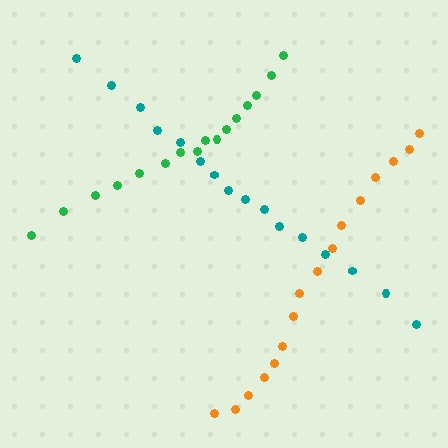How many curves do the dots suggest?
There are 3 distinct paths.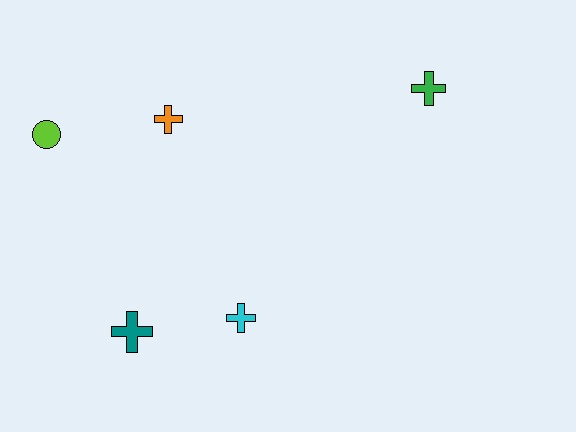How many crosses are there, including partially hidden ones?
There are 4 crosses.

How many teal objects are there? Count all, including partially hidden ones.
There is 1 teal object.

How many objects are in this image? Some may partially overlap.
There are 5 objects.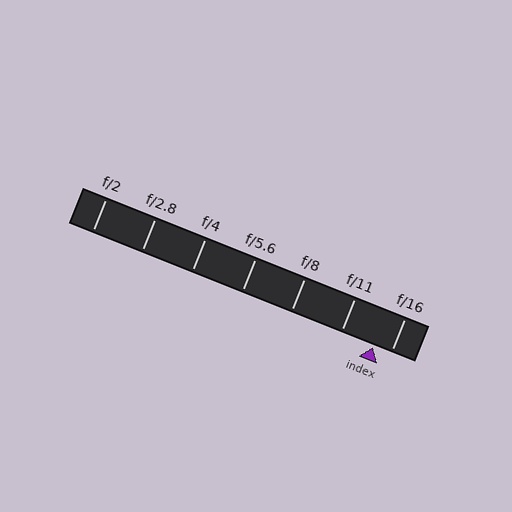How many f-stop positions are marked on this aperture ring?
There are 7 f-stop positions marked.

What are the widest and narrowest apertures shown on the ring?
The widest aperture shown is f/2 and the narrowest is f/16.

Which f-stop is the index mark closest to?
The index mark is closest to f/16.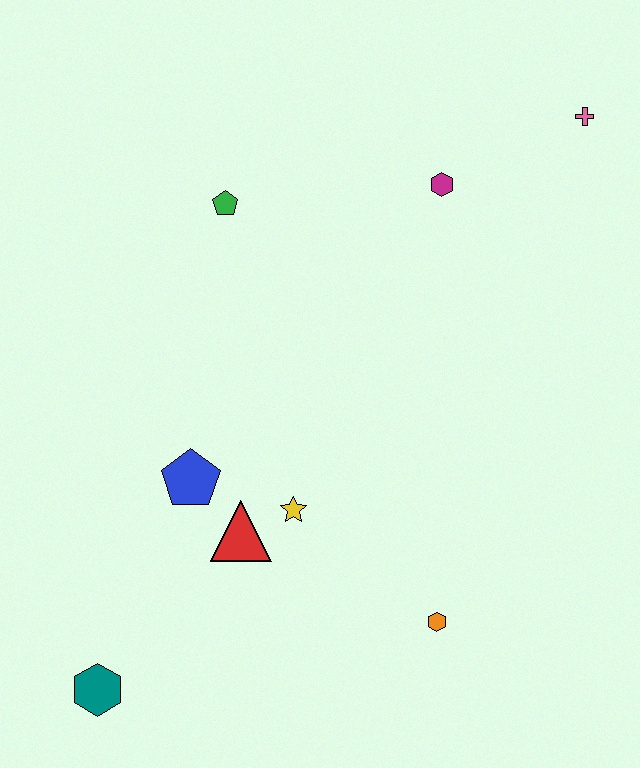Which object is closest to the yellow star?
The red triangle is closest to the yellow star.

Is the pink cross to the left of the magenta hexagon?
No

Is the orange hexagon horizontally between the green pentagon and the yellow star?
No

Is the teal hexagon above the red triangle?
No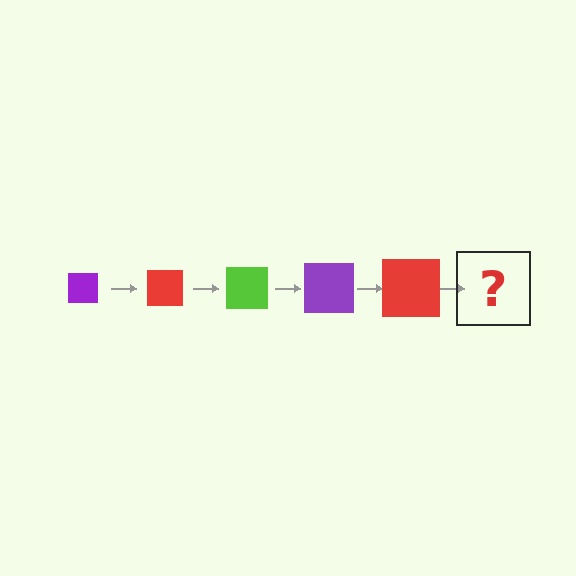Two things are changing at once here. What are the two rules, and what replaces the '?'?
The two rules are that the square grows larger each step and the color cycles through purple, red, and lime. The '?' should be a lime square, larger than the previous one.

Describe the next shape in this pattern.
It should be a lime square, larger than the previous one.